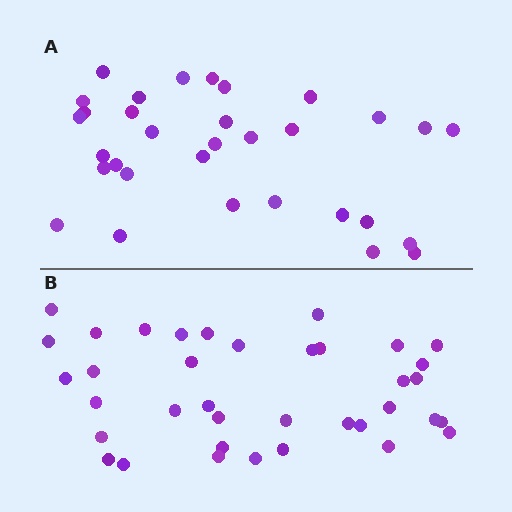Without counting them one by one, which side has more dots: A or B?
Region B (the bottom region) has more dots.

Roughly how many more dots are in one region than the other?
Region B has about 5 more dots than region A.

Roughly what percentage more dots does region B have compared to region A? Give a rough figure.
About 15% more.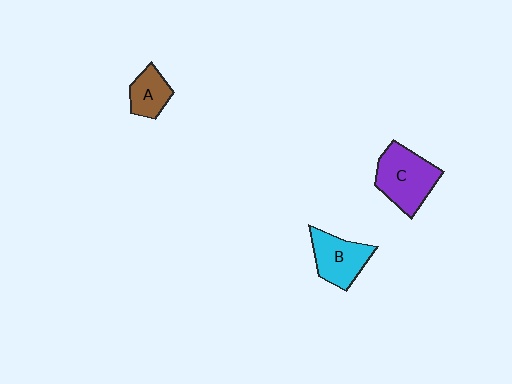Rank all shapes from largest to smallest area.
From largest to smallest: C (purple), B (cyan), A (brown).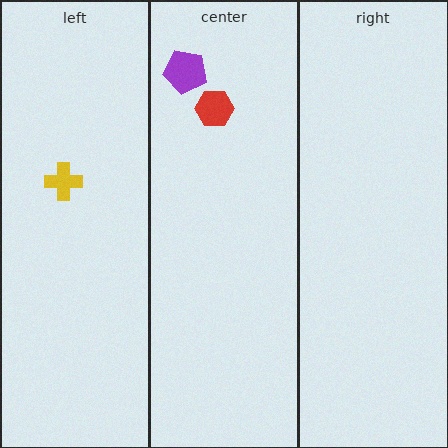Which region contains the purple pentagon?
The center region.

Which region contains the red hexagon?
The center region.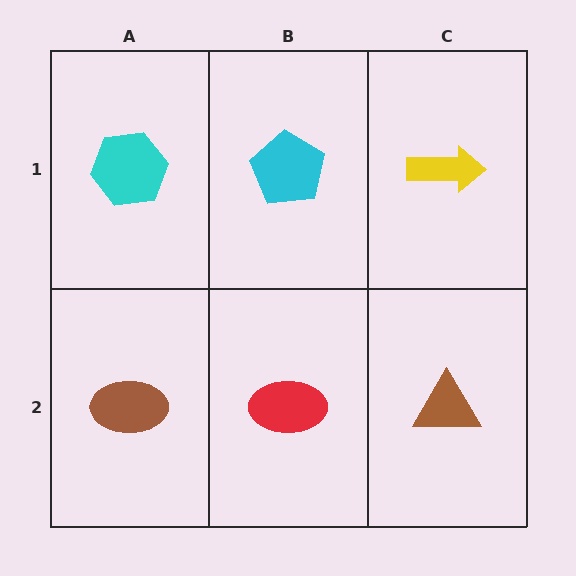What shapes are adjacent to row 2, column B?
A cyan pentagon (row 1, column B), a brown ellipse (row 2, column A), a brown triangle (row 2, column C).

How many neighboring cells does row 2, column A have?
2.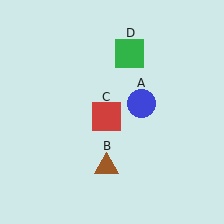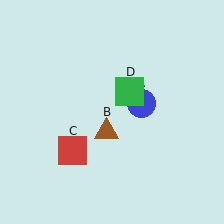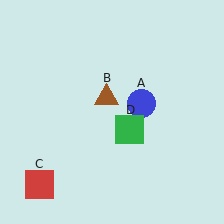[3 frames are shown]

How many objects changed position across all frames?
3 objects changed position: brown triangle (object B), red square (object C), green square (object D).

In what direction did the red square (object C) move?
The red square (object C) moved down and to the left.